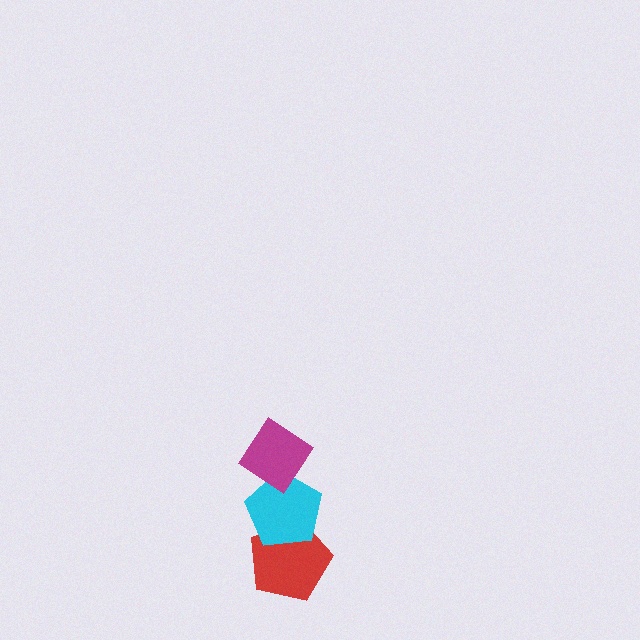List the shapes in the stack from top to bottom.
From top to bottom: the magenta diamond, the cyan pentagon, the red pentagon.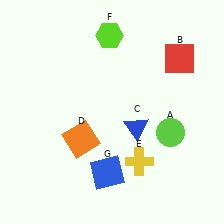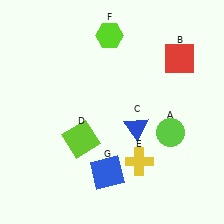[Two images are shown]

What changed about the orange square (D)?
In Image 1, D is orange. In Image 2, it changed to lime.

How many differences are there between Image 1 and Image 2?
There is 1 difference between the two images.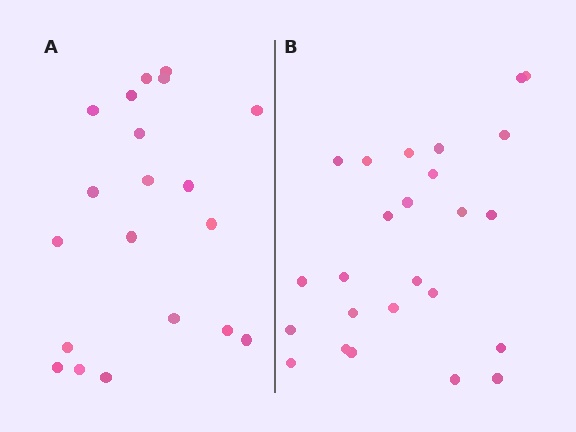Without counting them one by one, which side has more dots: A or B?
Region B (the right region) has more dots.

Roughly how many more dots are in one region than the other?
Region B has about 5 more dots than region A.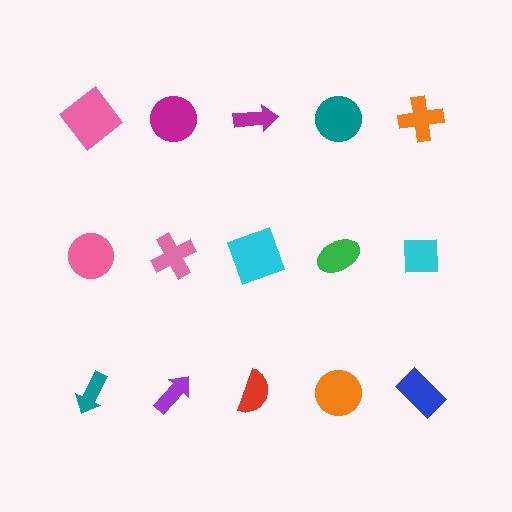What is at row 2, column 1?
A pink circle.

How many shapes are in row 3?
5 shapes.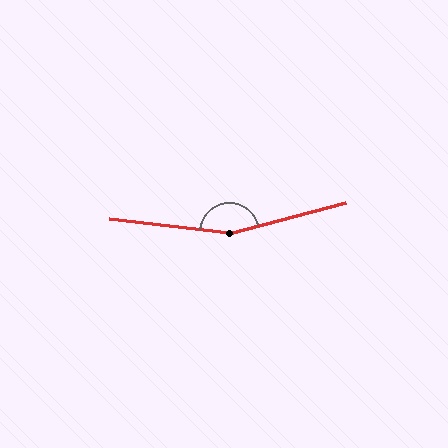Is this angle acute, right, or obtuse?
It is obtuse.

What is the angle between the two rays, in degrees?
Approximately 159 degrees.